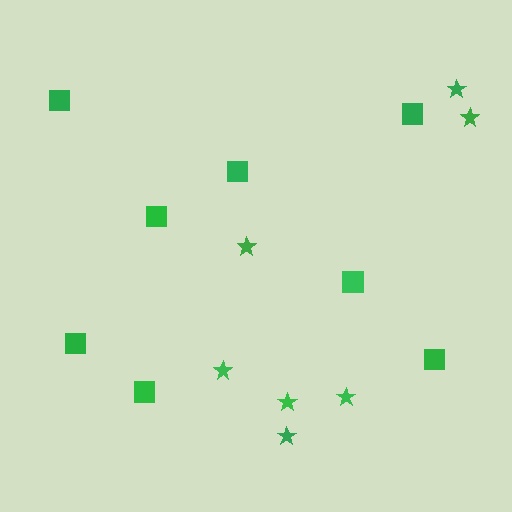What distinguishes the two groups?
There are 2 groups: one group of stars (7) and one group of squares (8).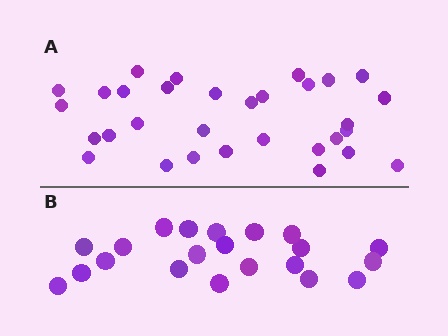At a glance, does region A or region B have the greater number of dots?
Region A (the top region) has more dots.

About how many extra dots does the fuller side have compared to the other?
Region A has roughly 10 or so more dots than region B.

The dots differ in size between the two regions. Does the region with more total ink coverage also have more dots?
No. Region B has more total ink coverage because its dots are larger, but region A actually contains more individual dots. Total area can be misleading — the number of items is what matters here.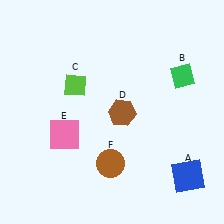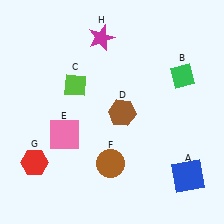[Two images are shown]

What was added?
A red hexagon (G), a magenta star (H) were added in Image 2.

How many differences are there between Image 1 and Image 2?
There are 2 differences between the two images.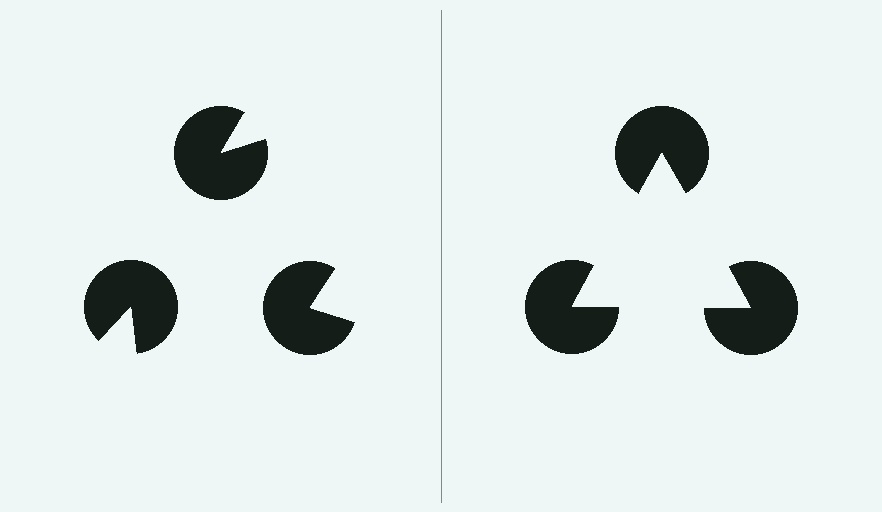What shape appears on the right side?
An illusory triangle.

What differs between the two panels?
The pac-man discs are positioned identically on both sides; only the wedge orientations differ. On the right they align to a triangle; on the left they are misaligned.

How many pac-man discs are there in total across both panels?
6 — 3 on each side.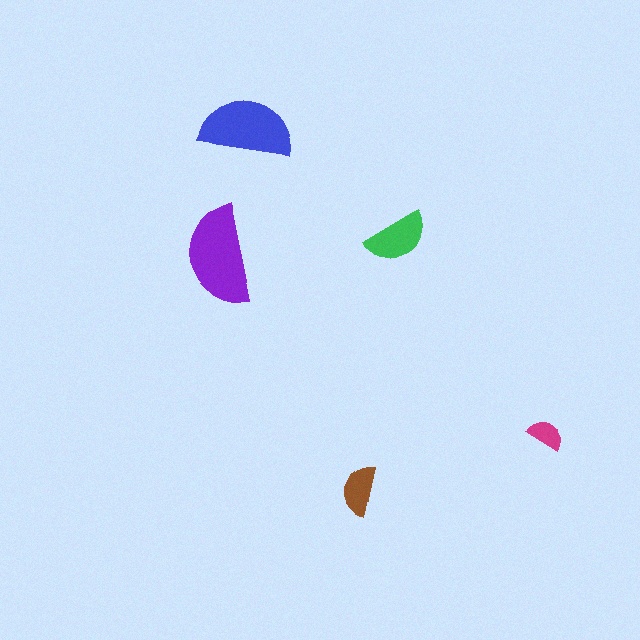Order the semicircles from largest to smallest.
the purple one, the blue one, the green one, the brown one, the magenta one.